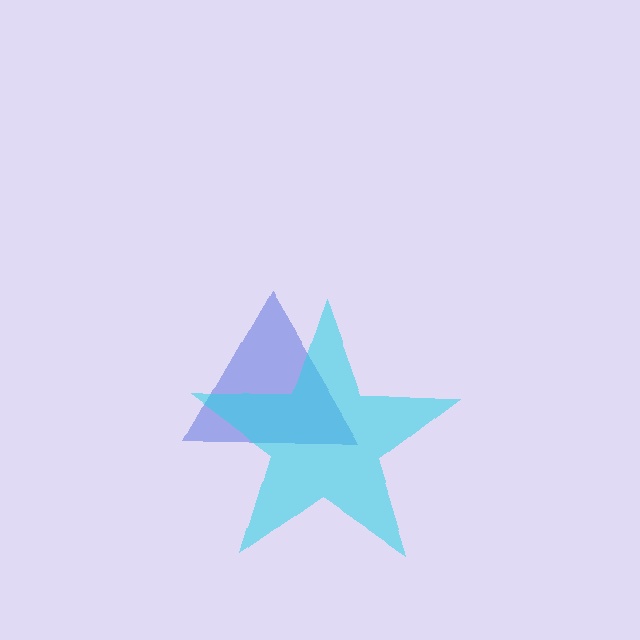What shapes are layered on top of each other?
The layered shapes are: a blue triangle, a cyan star.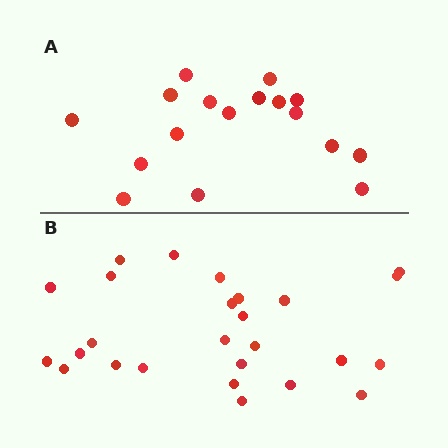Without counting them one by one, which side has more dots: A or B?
Region B (the bottom region) has more dots.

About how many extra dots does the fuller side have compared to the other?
Region B has roughly 8 or so more dots than region A.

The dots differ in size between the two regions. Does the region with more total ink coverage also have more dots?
No. Region A has more total ink coverage because its dots are larger, but region B actually contains more individual dots. Total area can be misleading — the number of items is what matters here.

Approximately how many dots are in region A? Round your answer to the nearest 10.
About 20 dots. (The exact count is 17, which rounds to 20.)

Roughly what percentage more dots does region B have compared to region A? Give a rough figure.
About 55% more.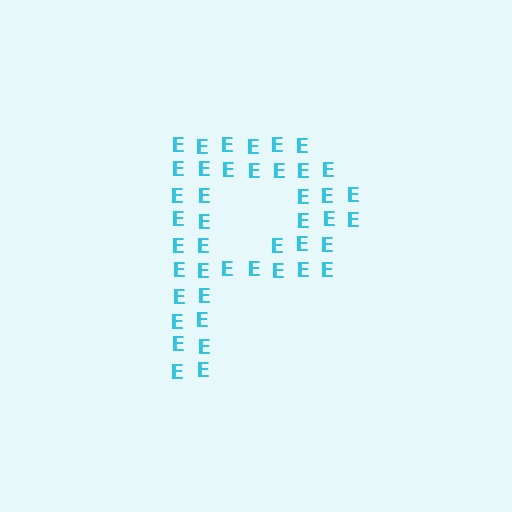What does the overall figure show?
The overall figure shows the letter P.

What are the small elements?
The small elements are letter E's.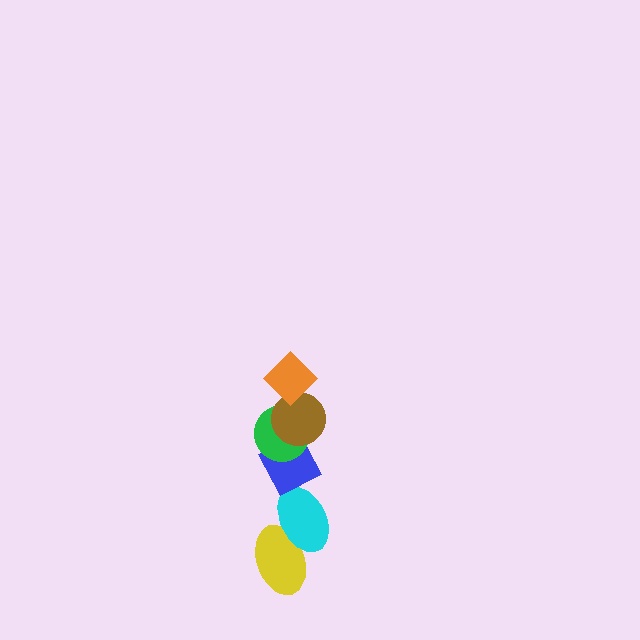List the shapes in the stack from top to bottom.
From top to bottom: the orange diamond, the brown circle, the green circle, the blue diamond, the cyan ellipse, the yellow ellipse.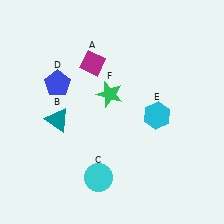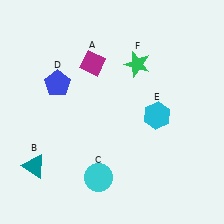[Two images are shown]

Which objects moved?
The objects that moved are: the teal triangle (B), the green star (F).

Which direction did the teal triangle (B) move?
The teal triangle (B) moved down.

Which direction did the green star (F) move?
The green star (F) moved up.